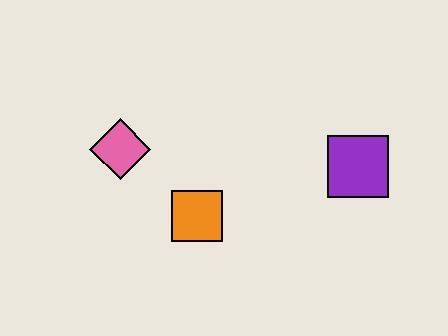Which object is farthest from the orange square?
The purple square is farthest from the orange square.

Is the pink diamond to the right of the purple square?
No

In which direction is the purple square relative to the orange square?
The purple square is to the right of the orange square.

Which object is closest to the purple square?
The orange square is closest to the purple square.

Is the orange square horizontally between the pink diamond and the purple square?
Yes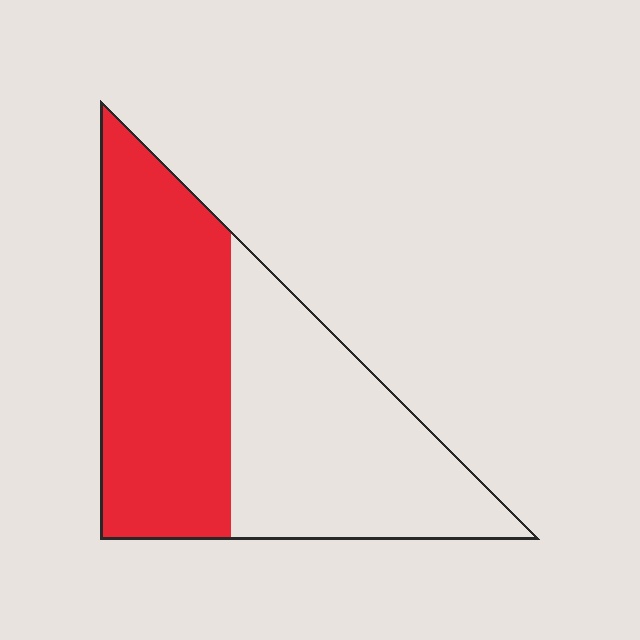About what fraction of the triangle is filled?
About one half (1/2).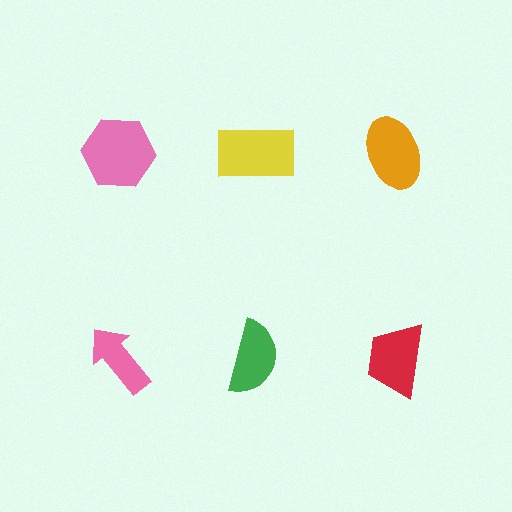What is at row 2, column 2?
A green semicircle.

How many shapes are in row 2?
3 shapes.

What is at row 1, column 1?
A pink hexagon.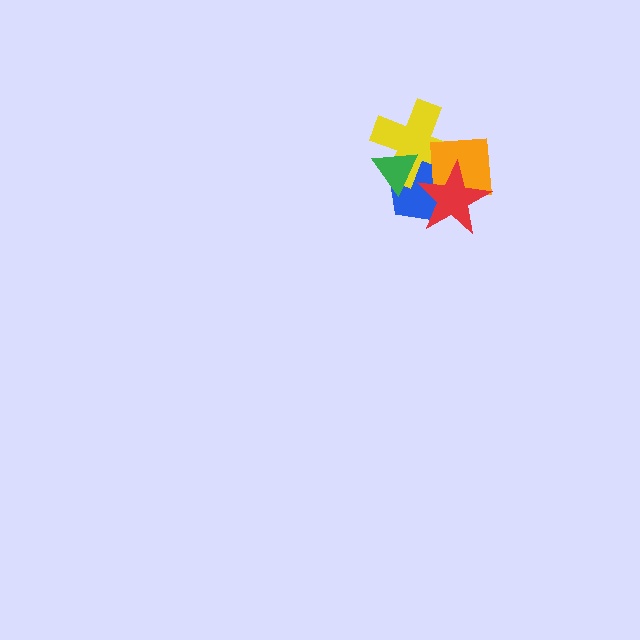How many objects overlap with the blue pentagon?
4 objects overlap with the blue pentagon.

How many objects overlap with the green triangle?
2 objects overlap with the green triangle.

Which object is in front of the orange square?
The red star is in front of the orange square.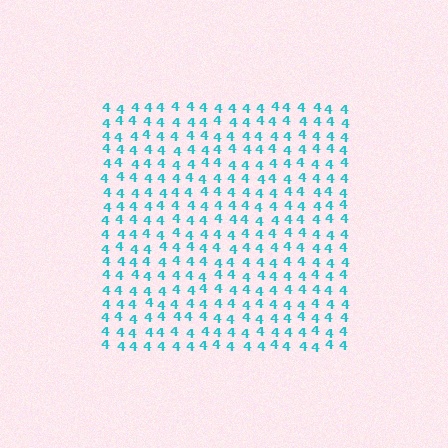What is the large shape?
The large shape is a square.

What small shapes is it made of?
It is made of small digit 4's.